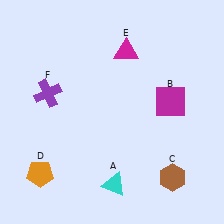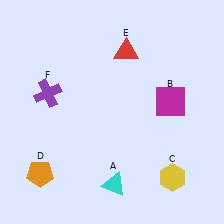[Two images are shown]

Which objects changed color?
C changed from brown to yellow. E changed from magenta to red.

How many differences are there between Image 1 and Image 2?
There are 2 differences between the two images.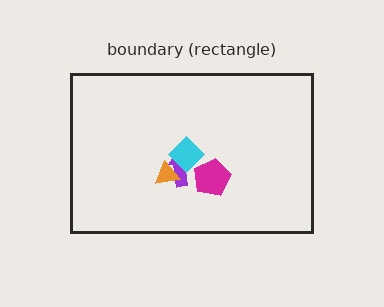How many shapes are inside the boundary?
4 inside, 0 outside.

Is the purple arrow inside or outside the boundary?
Inside.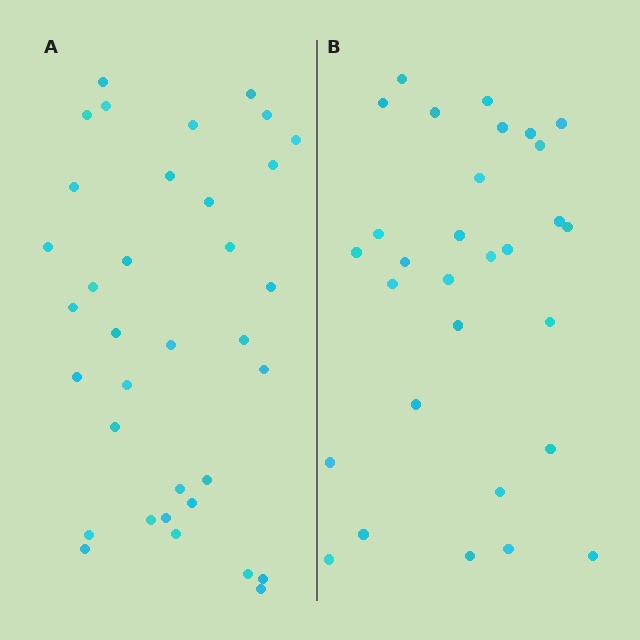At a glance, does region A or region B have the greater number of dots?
Region A (the left region) has more dots.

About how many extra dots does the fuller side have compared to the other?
Region A has about 5 more dots than region B.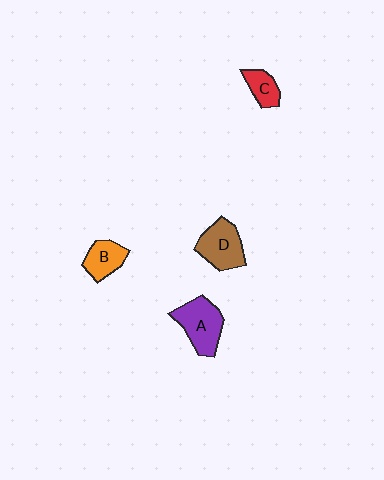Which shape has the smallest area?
Shape C (red).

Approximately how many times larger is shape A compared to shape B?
Approximately 1.5 times.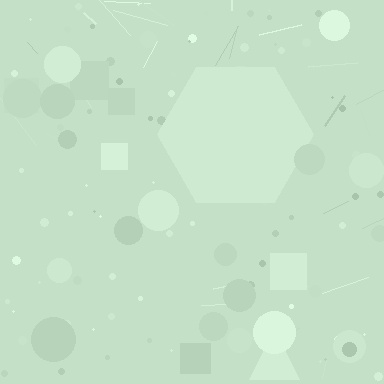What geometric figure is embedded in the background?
A hexagon is embedded in the background.